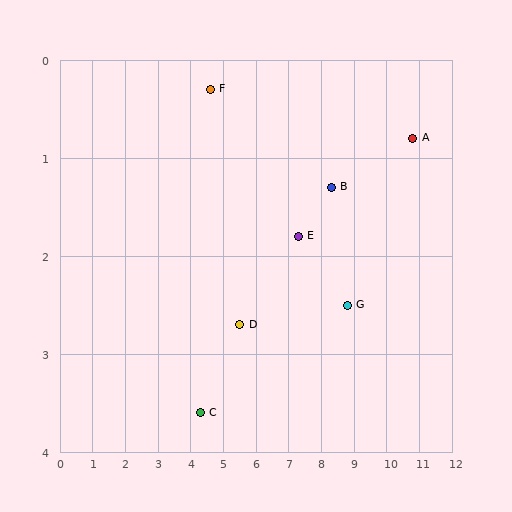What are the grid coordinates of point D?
Point D is at approximately (5.5, 2.7).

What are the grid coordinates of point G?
Point G is at approximately (8.8, 2.5).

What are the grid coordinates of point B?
Point B is at approximately (8.3, 1.3).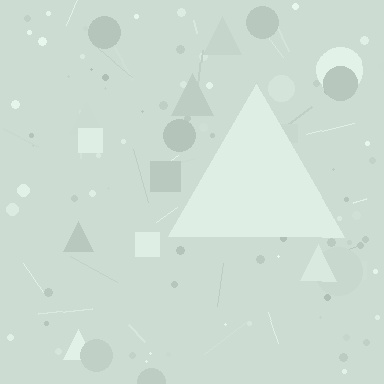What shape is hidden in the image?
A triangle is hidden in the image.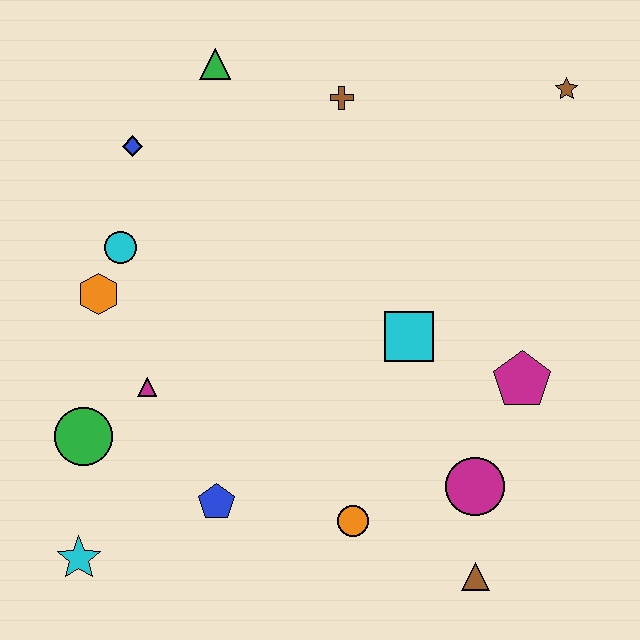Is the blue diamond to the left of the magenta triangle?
Yes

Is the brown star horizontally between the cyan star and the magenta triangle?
No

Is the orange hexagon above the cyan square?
Yes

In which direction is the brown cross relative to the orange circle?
The brown cross is above the orange circle.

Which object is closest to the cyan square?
The magenta pentagon is closest to the cyan square.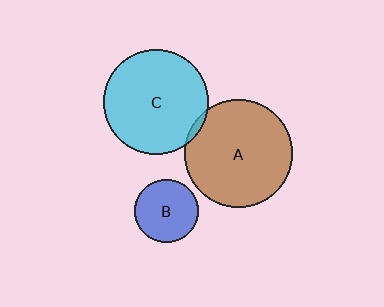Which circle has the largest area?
Circle A (brown).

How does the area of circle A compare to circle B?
Approximately 2.9 times.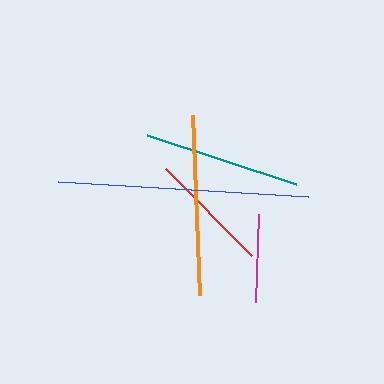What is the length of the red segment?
The red segment is approximately 122 pixels long.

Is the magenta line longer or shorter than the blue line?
The blue line is longer than the magenta line.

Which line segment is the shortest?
The magenta line is the shortest at approximately 88 pixels.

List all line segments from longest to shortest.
From longest to shortest: blue, orange, teal, red, magenta.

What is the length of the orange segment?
The orange segment is approximately 181 pixels long.